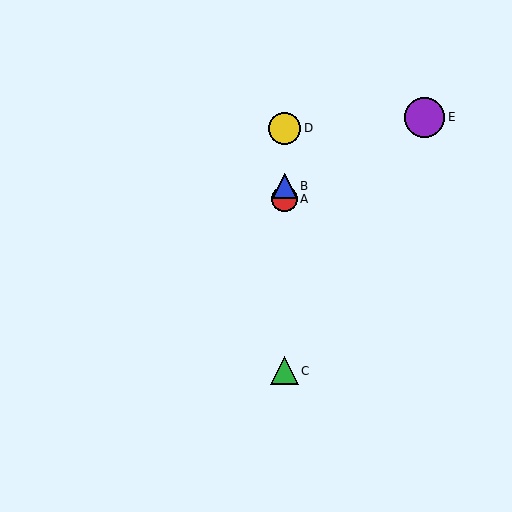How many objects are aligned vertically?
4 objects (A, B, C, D) are aligned vertically.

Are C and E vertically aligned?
No, C is at x≈285 and E is at x≈425.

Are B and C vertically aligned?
Yes, both are at x≈285.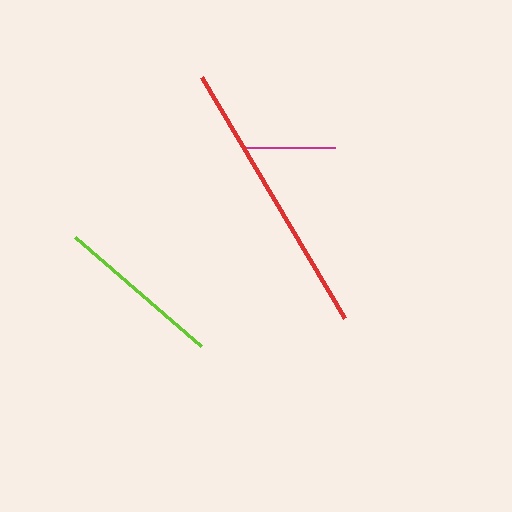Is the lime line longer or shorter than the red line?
The red line is longer than the lime line.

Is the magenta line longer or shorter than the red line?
The red line is longer than the magenta line.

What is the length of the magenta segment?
The magenta segment is approximately 91 pixels long.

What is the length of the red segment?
The red segment is approximately 280 pixels long.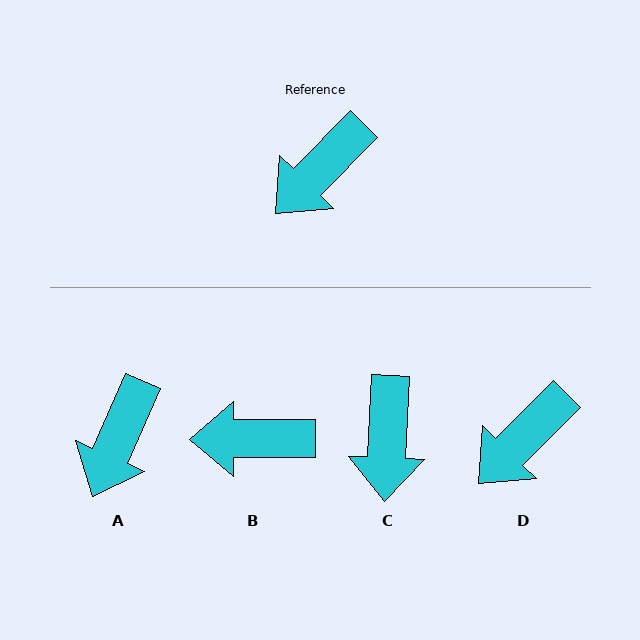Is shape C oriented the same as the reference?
No, it is off by about 42 degrees.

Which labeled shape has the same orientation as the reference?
D.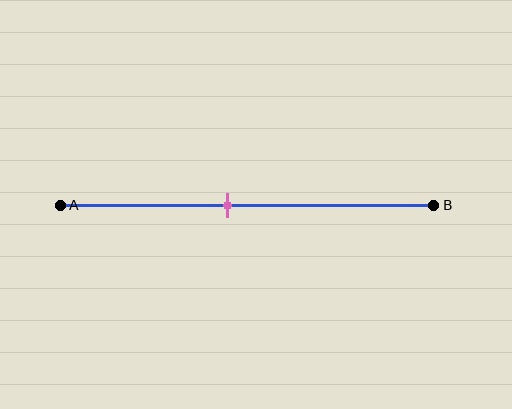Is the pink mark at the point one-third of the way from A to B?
No, the mark is at about 45% from A, not at the 33% one-third point.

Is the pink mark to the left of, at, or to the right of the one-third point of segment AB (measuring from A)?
The pink mark is to the right of the one-third point of segment AB.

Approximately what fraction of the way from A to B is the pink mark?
The pink mark is approximately 45% of the way from A to B.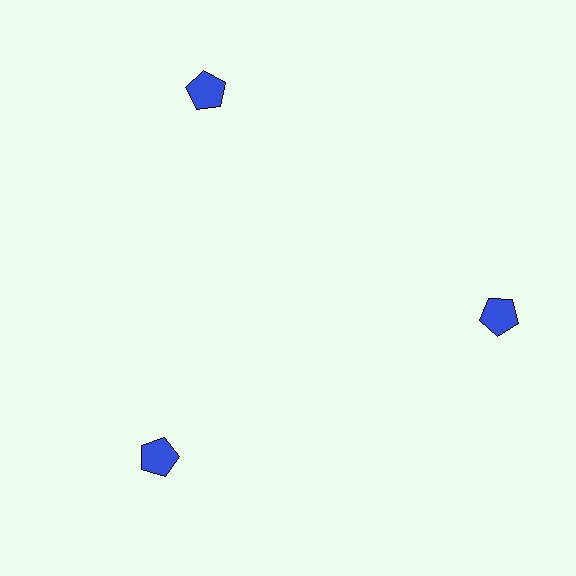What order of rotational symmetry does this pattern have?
This pattern has 3-fold rotational symmetry.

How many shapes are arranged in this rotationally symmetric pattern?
There are 3 shapes, arranged in 3 groups of 1.